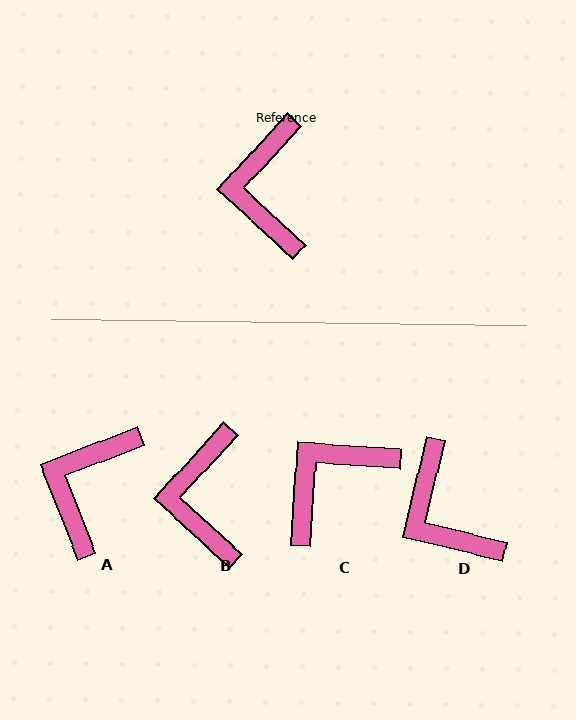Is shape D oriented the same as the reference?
No, it is off by about 29 degrees.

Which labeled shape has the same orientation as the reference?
B.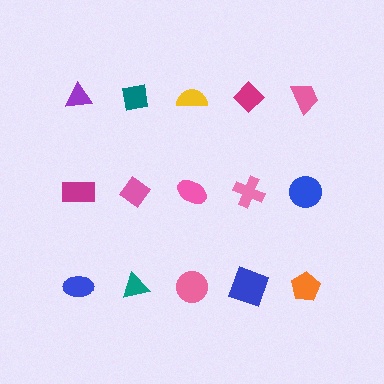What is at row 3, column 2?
A teal triangle.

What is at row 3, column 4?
A blue square.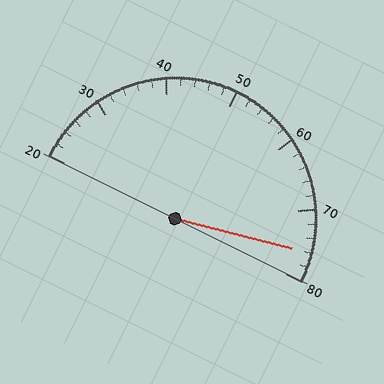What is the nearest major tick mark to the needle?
The nearest major tick mark is 80.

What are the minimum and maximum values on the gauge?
The gauge ranges from 20 to 80.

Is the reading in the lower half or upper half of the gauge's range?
The reading is in the upper half of the range (20 to 80).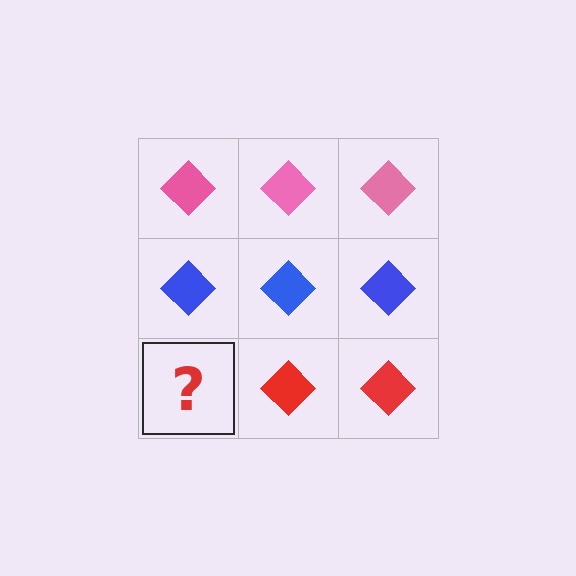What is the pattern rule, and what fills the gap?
The rule is that each row has a consistent color. The gap should be filled with a red diamond.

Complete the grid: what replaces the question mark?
The question mark should be replaced with a red diamond.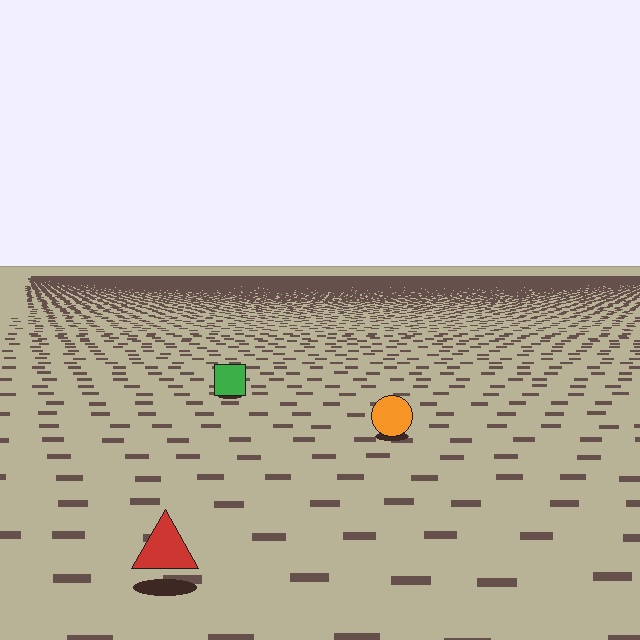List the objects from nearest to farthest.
From nearest to farthest: the red triangle, the orange circle, the green square.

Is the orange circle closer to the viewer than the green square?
Yes. The orange circle is closer — you can tell from the texture gradient: the ground texture is coarser near it.